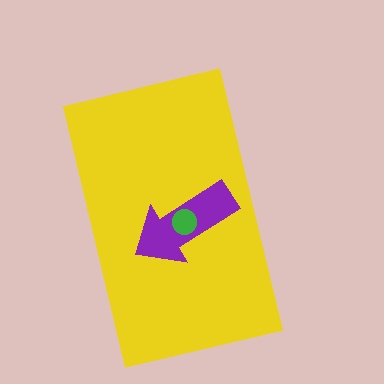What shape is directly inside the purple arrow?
The green circle.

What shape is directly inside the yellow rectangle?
The purple arrow.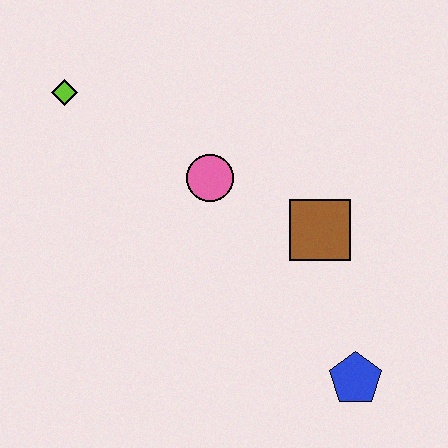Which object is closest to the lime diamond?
The pink circle is closest to the lime diamond.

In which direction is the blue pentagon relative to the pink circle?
The blue pentagon is below the pink circle.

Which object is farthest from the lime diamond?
The blue pentagon is farthest from the lime diamond.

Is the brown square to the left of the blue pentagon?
Yes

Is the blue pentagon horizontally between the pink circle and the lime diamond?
No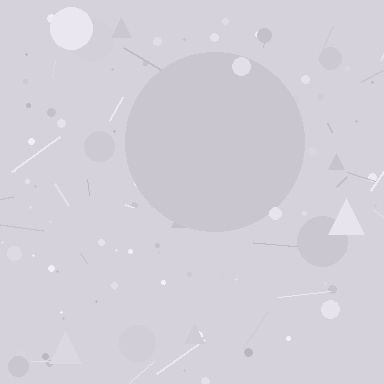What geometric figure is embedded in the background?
A circle is embedded in the background.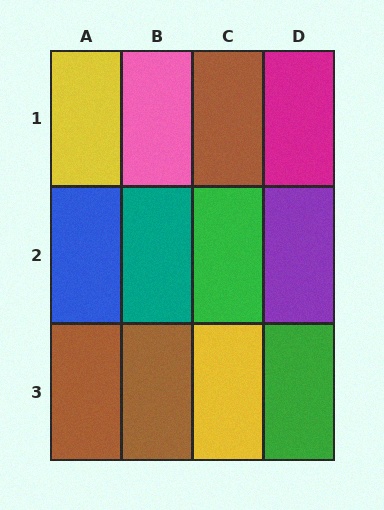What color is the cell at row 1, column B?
Pink.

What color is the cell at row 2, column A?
Blue.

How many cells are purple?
1 cell is purple.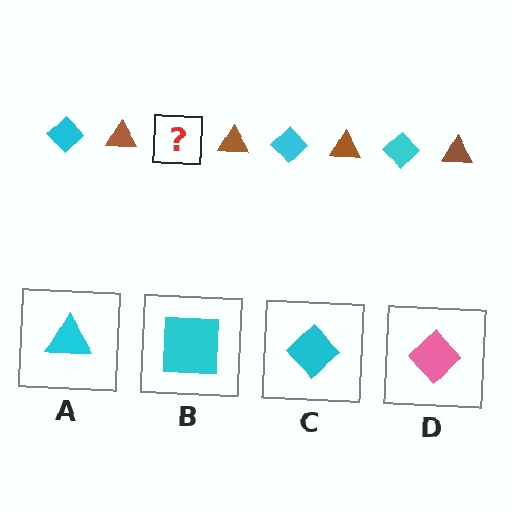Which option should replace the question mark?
Option C.